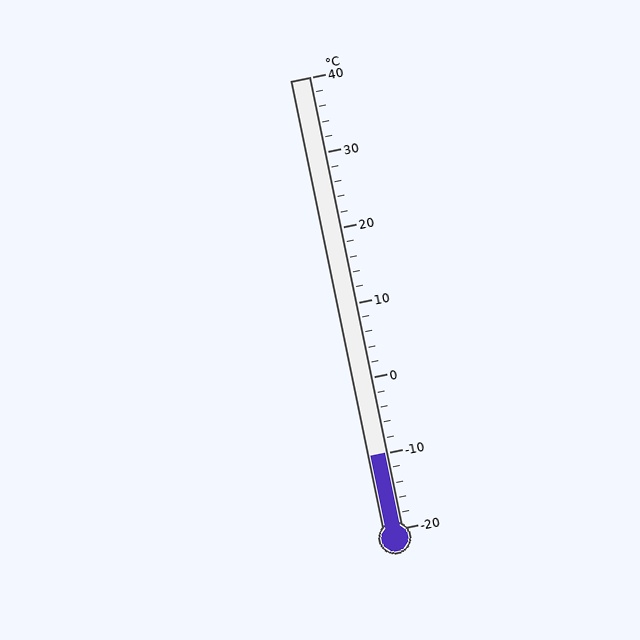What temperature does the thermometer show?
The thermometer shows approximately -10°C.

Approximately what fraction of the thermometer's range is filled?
The thermometer is filled to approximately 15% of its range.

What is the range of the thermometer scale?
The thermometer scale ranges from -20°C to 40°C.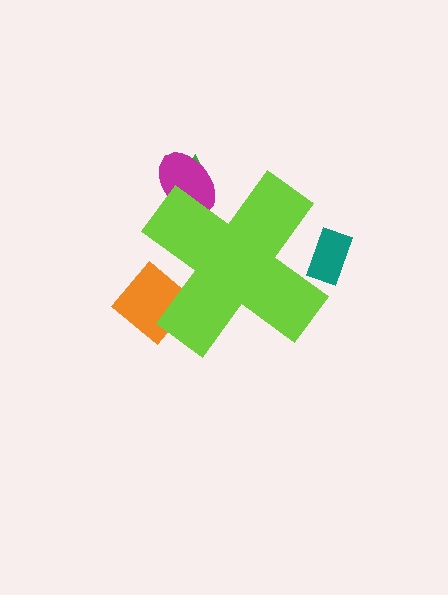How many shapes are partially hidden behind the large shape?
4 shapes are partially hidden.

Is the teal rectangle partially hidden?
Yes, the teal rectangle is partially hidden behind the lime cross.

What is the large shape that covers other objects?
A lime cross.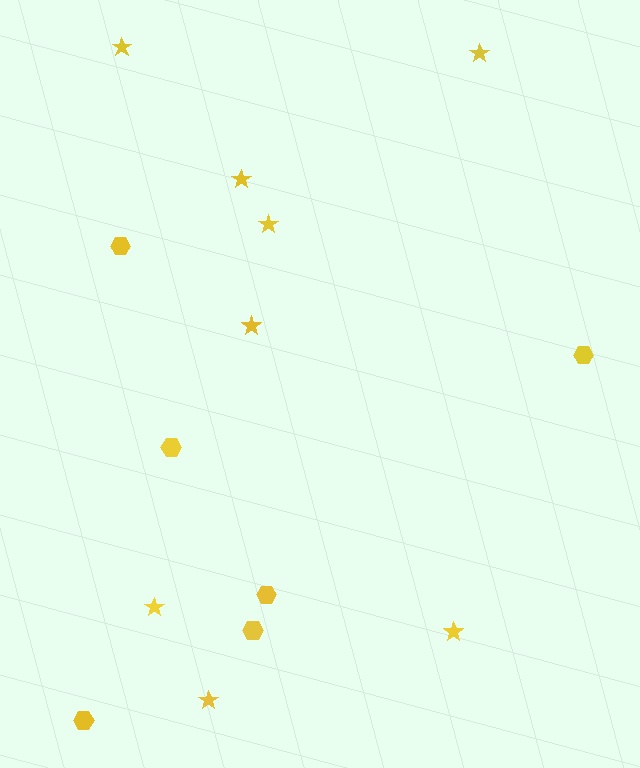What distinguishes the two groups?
There are 2 groups: one group of hexagons (6) and one group of stars (8).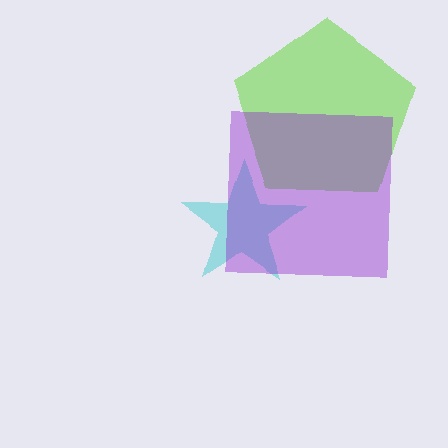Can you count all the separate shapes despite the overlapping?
Yes, there are 3 separate shapes.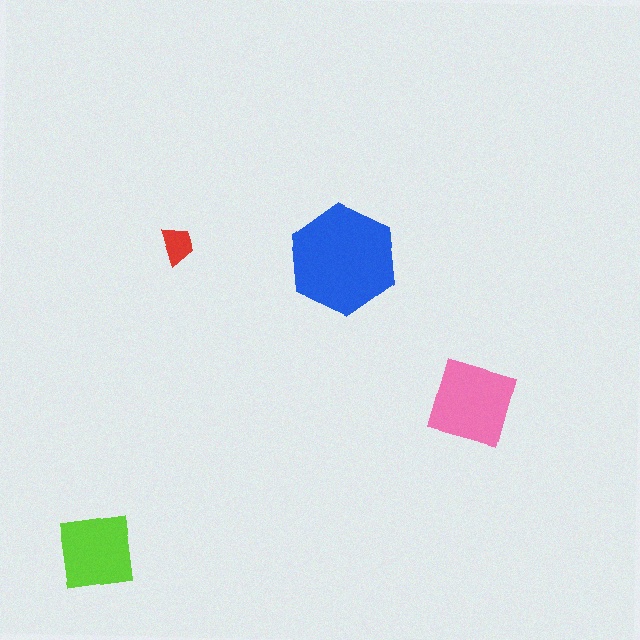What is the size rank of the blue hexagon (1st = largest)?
1st.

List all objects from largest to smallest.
The blue hexagon, the pink diamond, the lime square, the red trapezoid.